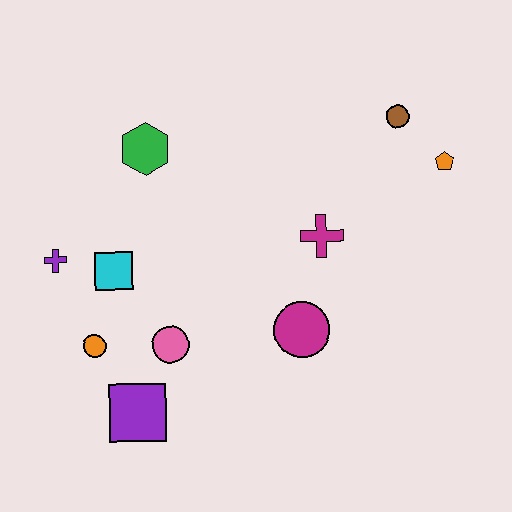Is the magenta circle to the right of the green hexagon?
Yes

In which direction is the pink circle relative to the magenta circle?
The pink circle is to the left of the magenta circle.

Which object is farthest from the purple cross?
The orange pentagon is farthest from the purple cross.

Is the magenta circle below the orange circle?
No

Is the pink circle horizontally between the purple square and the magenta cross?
Yes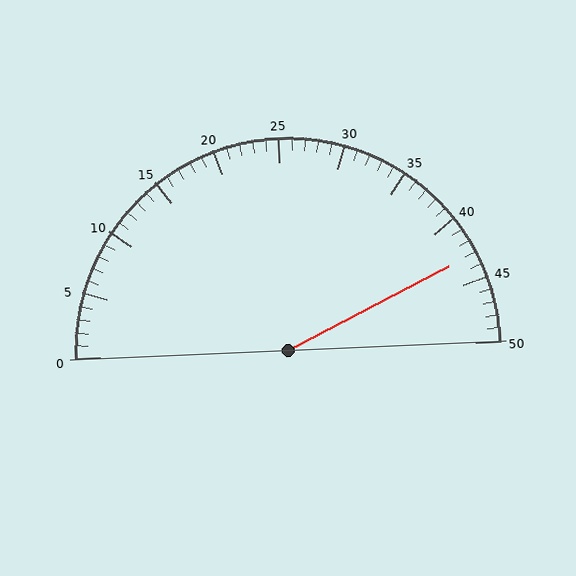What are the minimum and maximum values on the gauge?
The gauge ranges from 0 to 50.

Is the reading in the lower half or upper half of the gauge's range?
The reading is in the upper half of the range (0 to 50).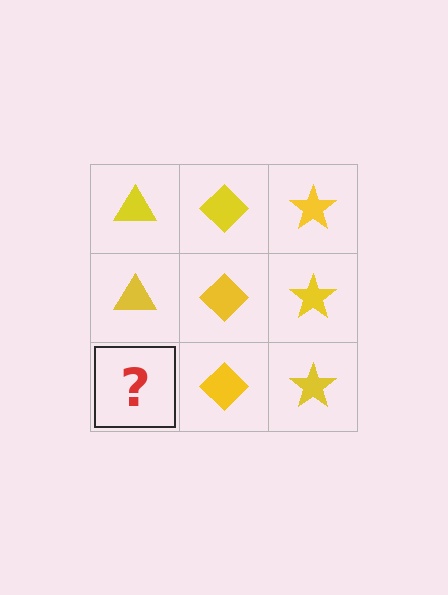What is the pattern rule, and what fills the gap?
The rule is that each column has a consistent shape. The gap should be filled with a yellow triangle.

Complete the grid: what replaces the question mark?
The question mark should be replaced with a yellow triangle.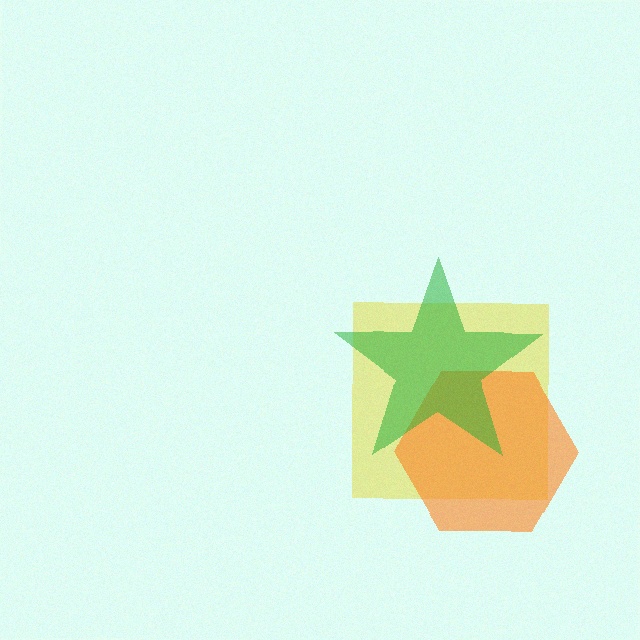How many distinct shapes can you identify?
There are 3 distinct shapes: a yellow square, an orange hexagon, a green star.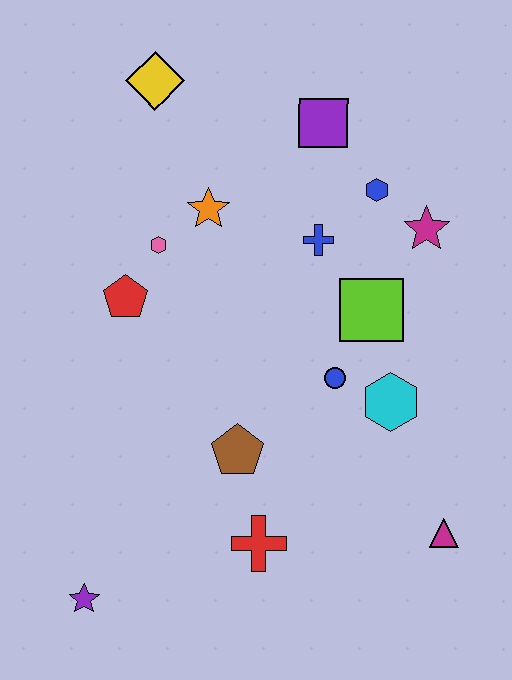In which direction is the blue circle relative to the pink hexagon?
The blue circle is to the right of the pink hexagon.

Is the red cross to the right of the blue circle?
No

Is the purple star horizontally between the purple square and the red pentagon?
No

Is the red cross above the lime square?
No